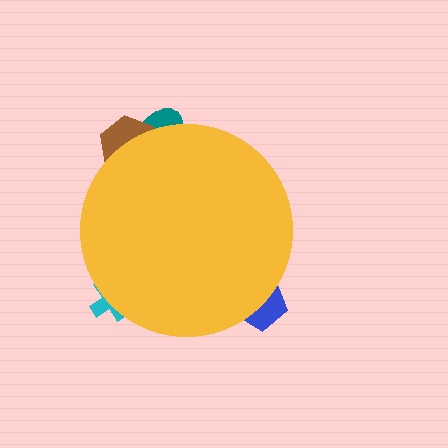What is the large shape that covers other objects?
A yellow circle.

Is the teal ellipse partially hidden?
Yes, the teal ellipse is partially hidden behind the yellow circle.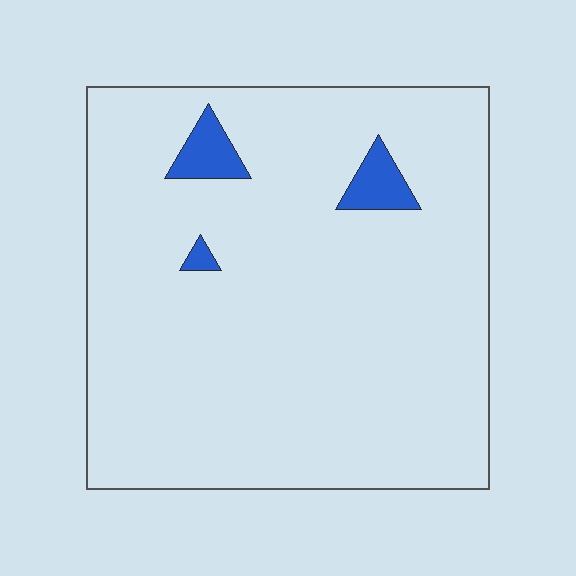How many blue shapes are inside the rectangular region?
3.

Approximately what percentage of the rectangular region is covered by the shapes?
Approximately 5%.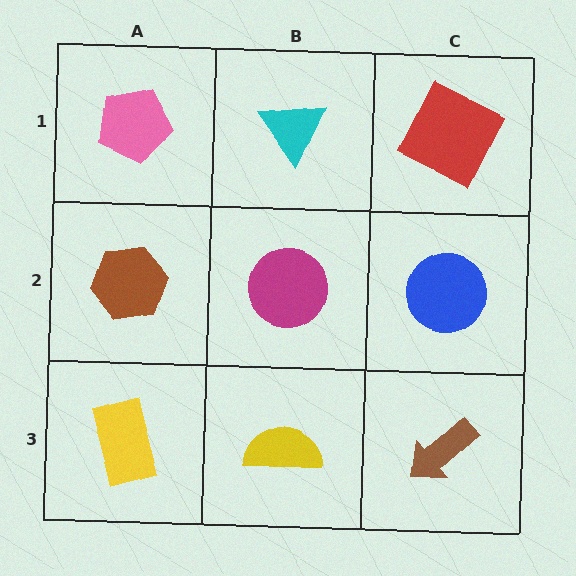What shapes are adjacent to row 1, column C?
A blue circle (row 2, column C), a cyan triangle (row 1, column B).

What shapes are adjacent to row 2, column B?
A cyan triangle (row 1, column B), a yellow semicircle (row 3, column B), a brown hexagon (row 2, column A), a blue circle (row 2, column C).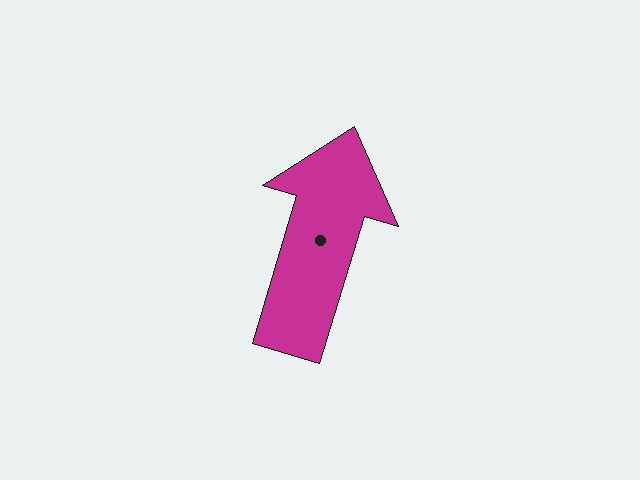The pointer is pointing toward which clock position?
Roughly 1 o'clock.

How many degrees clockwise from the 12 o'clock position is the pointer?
Approximately 17 degrees.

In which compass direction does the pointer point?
North.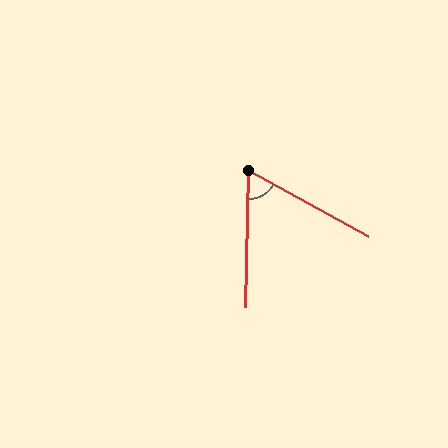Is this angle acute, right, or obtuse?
It is acute.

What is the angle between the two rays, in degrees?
Approximately 63 degrees.